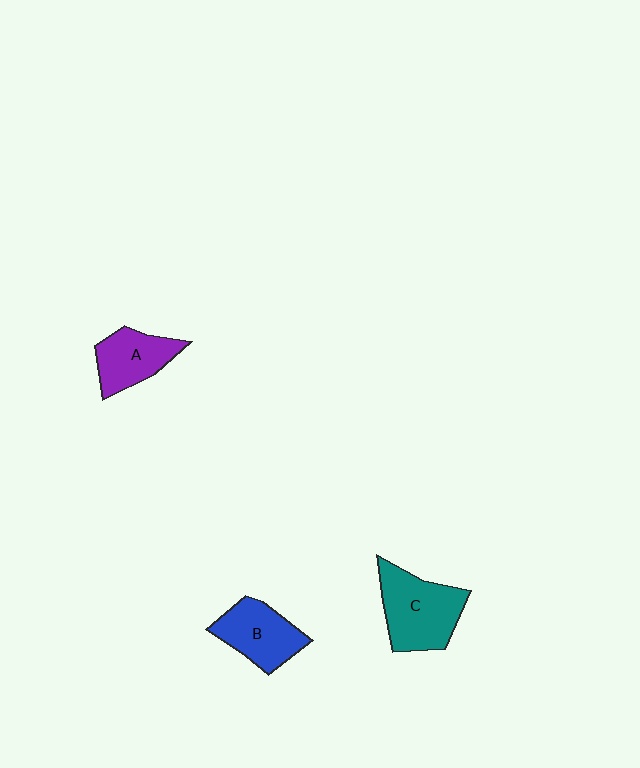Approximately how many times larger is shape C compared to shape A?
Approximately 1.4 times.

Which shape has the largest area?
Shape C (teal).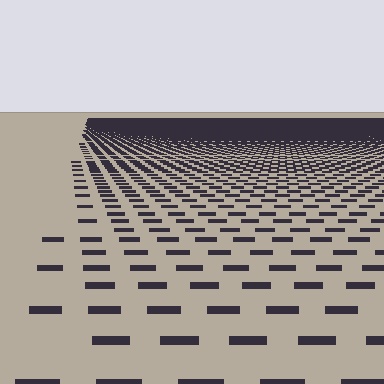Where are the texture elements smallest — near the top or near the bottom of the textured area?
Near the top.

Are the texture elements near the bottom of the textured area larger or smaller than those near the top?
Larger. Near the bottom, elements are closer to the viewer and appear at a bigger on-screen size.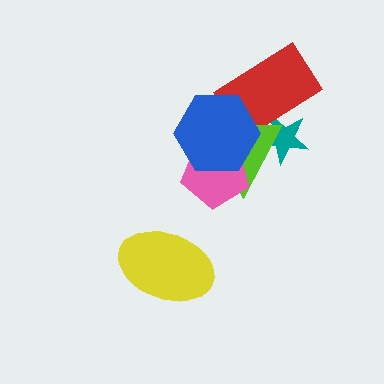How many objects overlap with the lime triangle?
4 objects overlap with the lime triangle.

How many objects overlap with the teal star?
2 objects overlap with the teal star.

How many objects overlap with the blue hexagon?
3 objects overlap with the blue hexagon.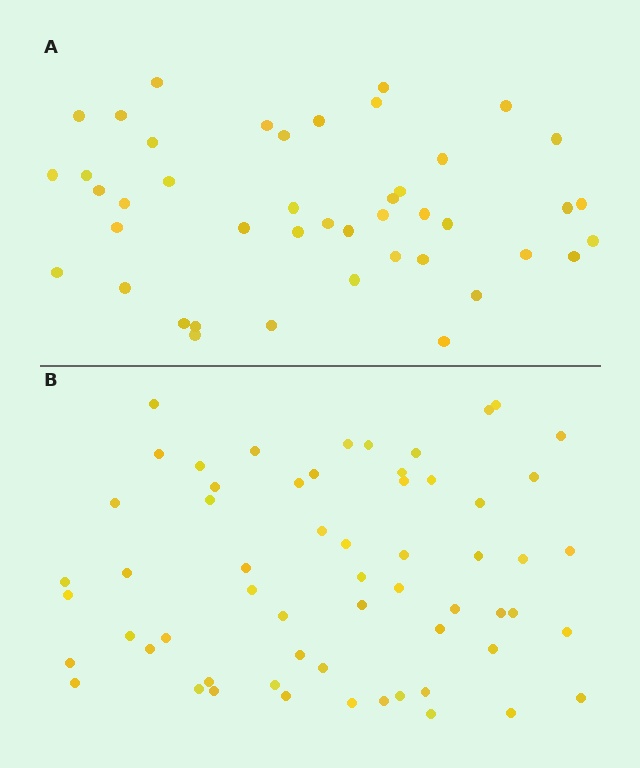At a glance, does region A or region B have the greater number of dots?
Region B (the bottom region) has more dots.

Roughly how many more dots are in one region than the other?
Region B has approximately 15 more dots than region A.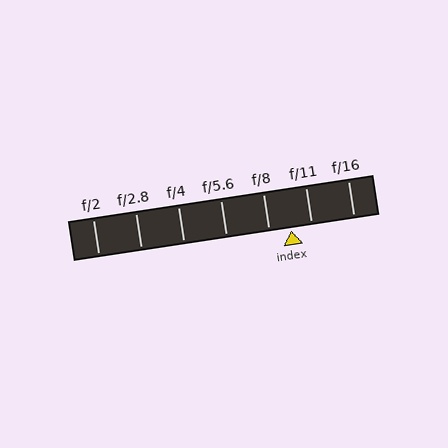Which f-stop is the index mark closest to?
The index mark is closest to f/11.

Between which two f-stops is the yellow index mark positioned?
The index mark is between f/8 and f/11.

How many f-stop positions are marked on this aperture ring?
There are 7 f-stop positions marked.